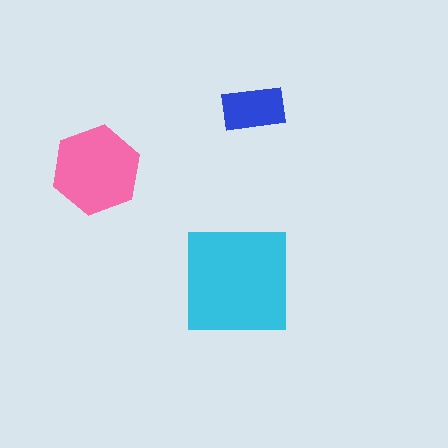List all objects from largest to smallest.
The cyan square, the pink hexagon, the blue rectangle.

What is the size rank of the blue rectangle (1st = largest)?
3rd.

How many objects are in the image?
There are 3 objects in the image.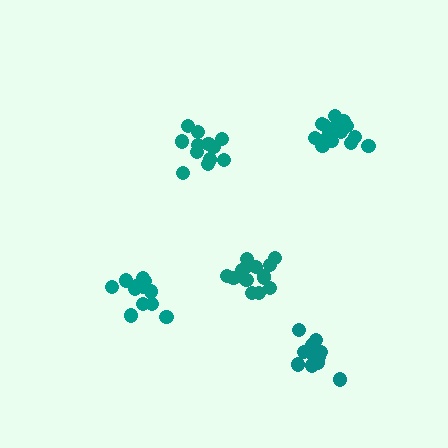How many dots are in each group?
Group 1: 12 dots, Group 2: 14 dots, Group 3: 15 dots, Group 4: 15 dots, Group 5: 15 dots (71 total).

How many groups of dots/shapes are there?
There are 5 groups.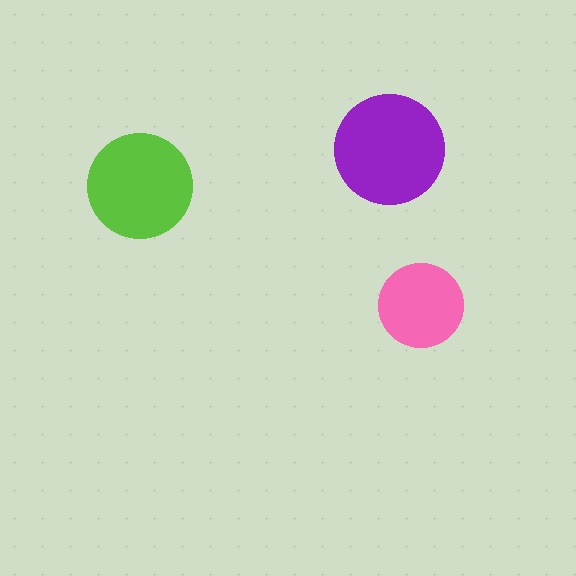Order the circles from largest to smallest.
the purple one, the lime one, the pink one.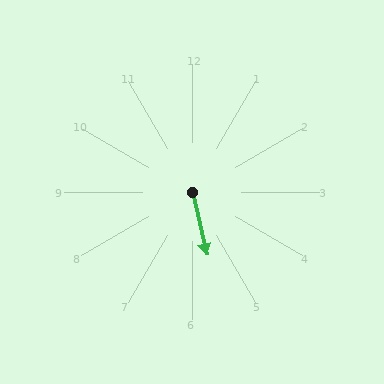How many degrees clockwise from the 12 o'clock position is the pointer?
Approximately 167 degrees.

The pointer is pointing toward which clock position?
Roughly 6 o'clock.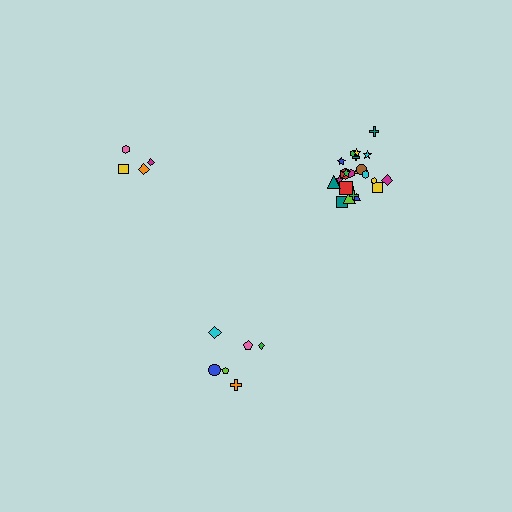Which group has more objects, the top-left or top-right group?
The top-right group.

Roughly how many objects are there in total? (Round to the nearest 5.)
Roughly 35 objects in total.